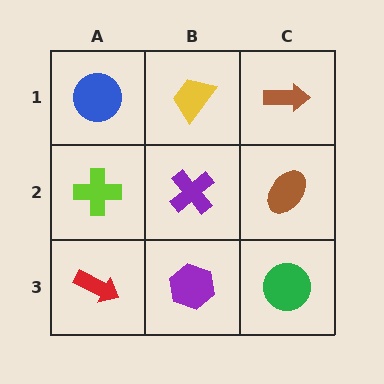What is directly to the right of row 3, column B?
A green circle.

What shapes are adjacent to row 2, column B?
A yellow trapezoid (row 1, column B), a purple hexagon (row 3, column B), a lime cross (row 2, column A), a brown ellipse (row 2, column C).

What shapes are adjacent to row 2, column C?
A brown arrow (row 1, column C), a green circle (row 3, column C), a purple cross (row 2, column B).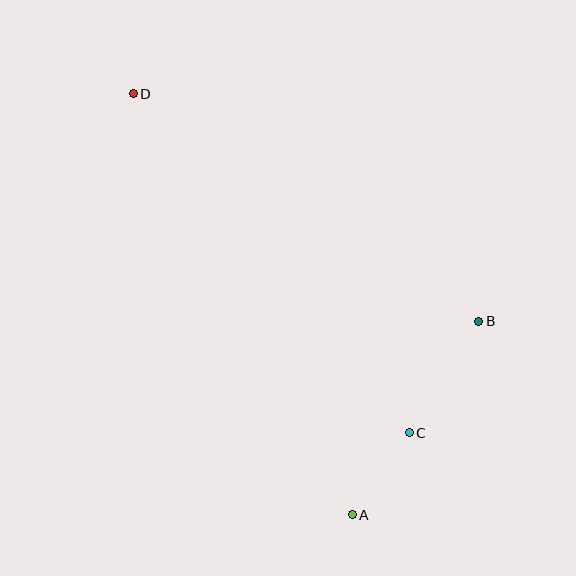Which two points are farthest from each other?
Points A and D are farthest from each other.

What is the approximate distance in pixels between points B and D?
The distance between B and D is approximately 414 pixels.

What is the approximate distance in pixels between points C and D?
The distance between C and D is approximately 437 pixels.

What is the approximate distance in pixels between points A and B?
The distance between A and B is approximately 232 pixels.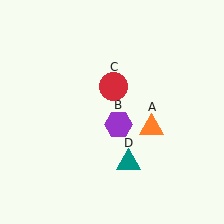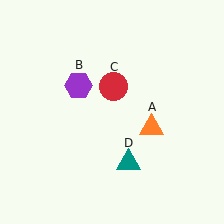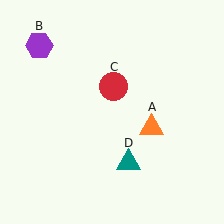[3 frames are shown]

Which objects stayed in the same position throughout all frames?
Orange triangle (object A) and red circle (object C) and teal triangle (object D) remained stationary.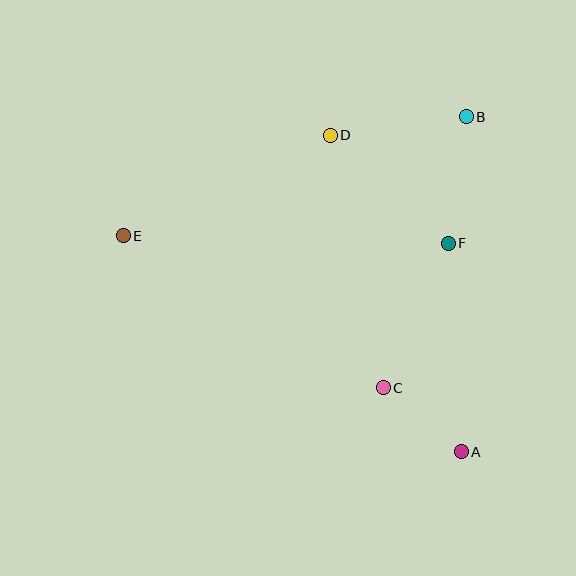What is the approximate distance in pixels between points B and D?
The distance between B and D is approximately 137 pixels.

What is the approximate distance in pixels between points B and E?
The distance between B and E is approximately 363 pixels.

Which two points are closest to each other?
Points A and C are closest to each other.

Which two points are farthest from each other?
Points A and E are farthest from each other.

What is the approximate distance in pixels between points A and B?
The distance between A and B is approximately 335 pixels.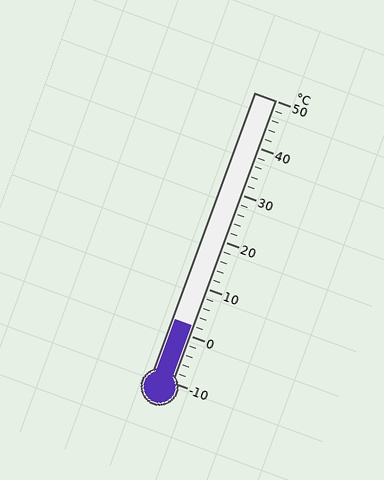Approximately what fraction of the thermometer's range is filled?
The thermometer is filled to approximately 20% of its range.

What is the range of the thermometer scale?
The thermometer scale ranges from -10°C to 50°C.